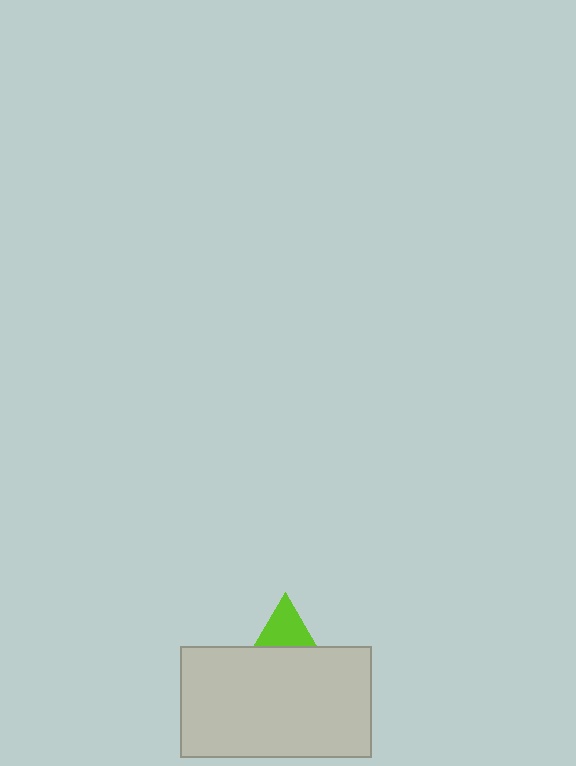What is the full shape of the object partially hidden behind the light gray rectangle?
The partially hidden object is a lime triangle.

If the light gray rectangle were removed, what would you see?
You would see the complete lime triangle.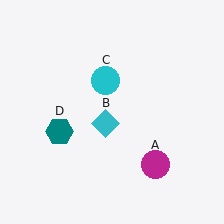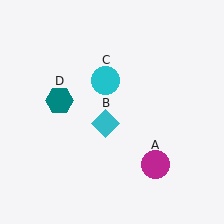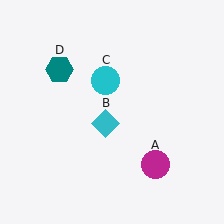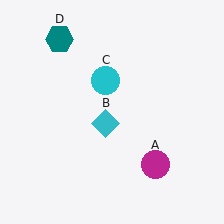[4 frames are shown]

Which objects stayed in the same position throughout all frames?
Magenta circle (object A) and cyan diamond (object B) and cyan circle (object C) remained stationary.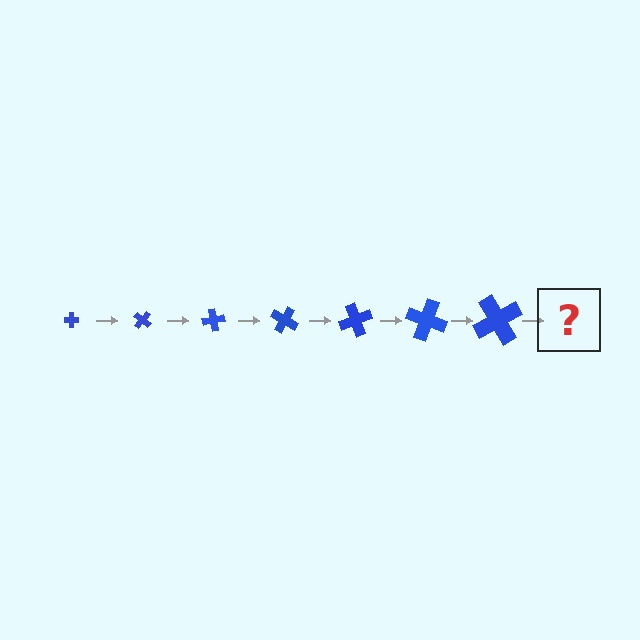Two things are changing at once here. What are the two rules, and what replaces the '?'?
The two rules are that the cross grows larger each step and it rotates 40 degrees each step. The '?' should be a cross, larger than the previous one and rotated 280 degrees from the start.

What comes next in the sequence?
The next element should be a cross, larger than the previous one and rotated 280 degrees from the start.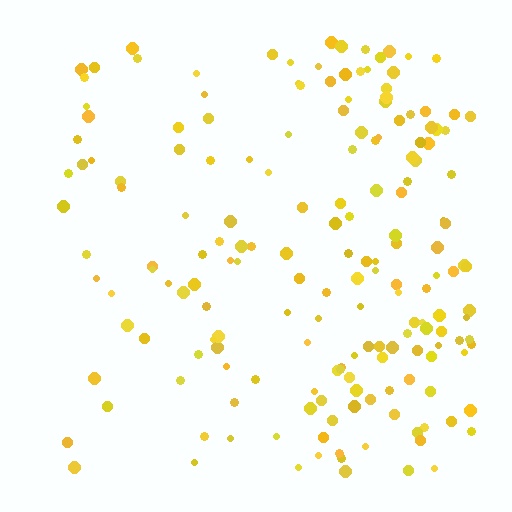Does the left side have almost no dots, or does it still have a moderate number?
Still a moderate number, just noticeably fewer than the right.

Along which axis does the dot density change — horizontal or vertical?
Horizontal.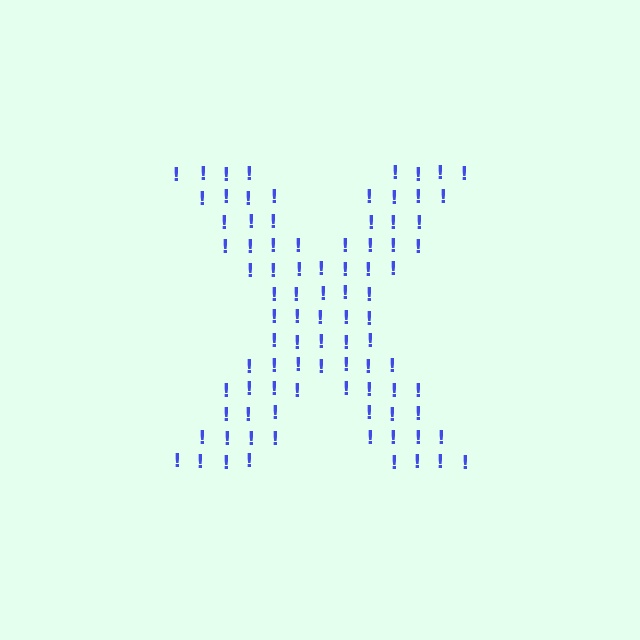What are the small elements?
The small elements are exclamation marks.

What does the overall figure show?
The overall figure shows the letter X.